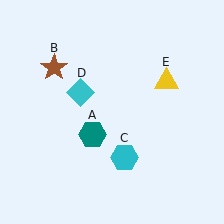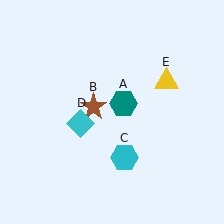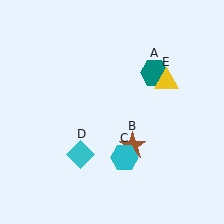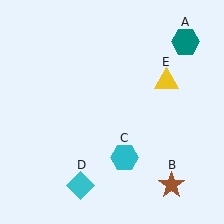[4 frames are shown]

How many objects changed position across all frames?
3 objects changed position: teal hexagon (object A), brown star (object B), cyan diamond (object D).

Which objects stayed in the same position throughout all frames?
Cyan hexagon (object C) and yellow triangle (object E) remained stationary.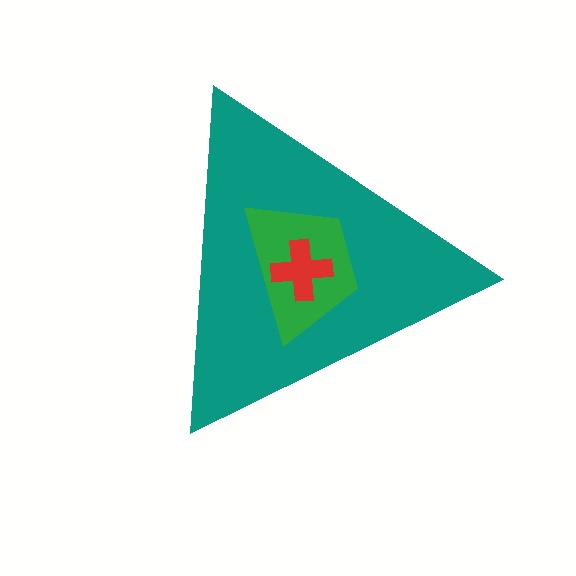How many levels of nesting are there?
3.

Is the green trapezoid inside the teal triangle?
Yes.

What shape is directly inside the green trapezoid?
The red cross.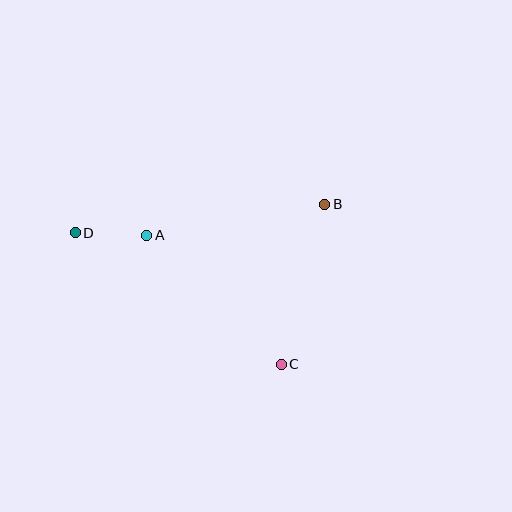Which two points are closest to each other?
Points A and D are closest to each other.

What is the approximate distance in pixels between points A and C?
The distance between A and C is approximately 186 pixels.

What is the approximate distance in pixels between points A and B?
The distance between A and B is approximately 181 pixels.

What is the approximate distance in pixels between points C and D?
The distance between C and D is approximately 245 pixels.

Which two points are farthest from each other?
Points B and D are farthest from each other.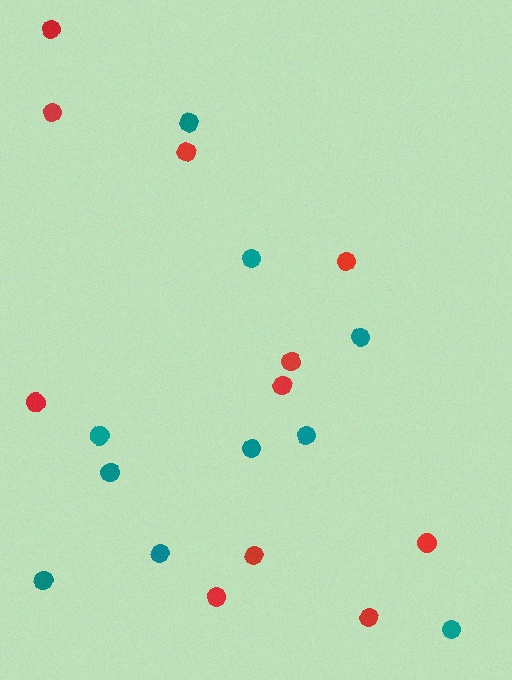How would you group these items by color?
There are 2 groups: one group of red circles (11) and one group of teal circles (10).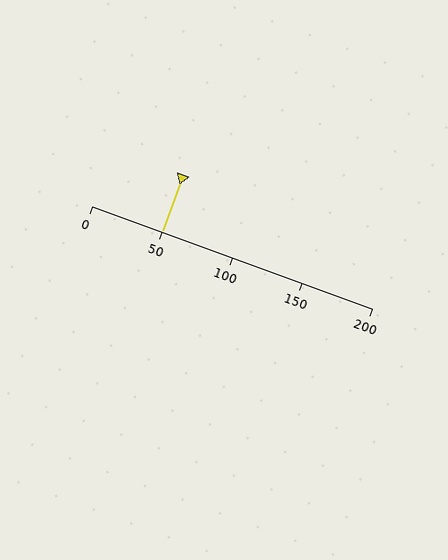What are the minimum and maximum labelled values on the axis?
The axis runs from 0 to 200.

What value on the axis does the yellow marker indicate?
The marker indicates approximately 50.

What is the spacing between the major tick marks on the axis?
The major ticks are spaced 50 apart.